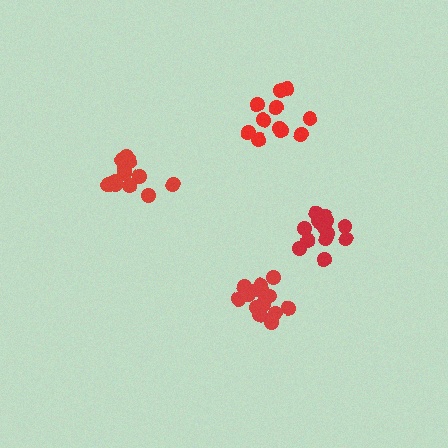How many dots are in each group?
Group 1: 13 dots, Group 2: 11 dots, Group 3: 13 dots, Group 4: 16 dots (53 total).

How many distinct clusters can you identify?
There are 4 distinct clusters.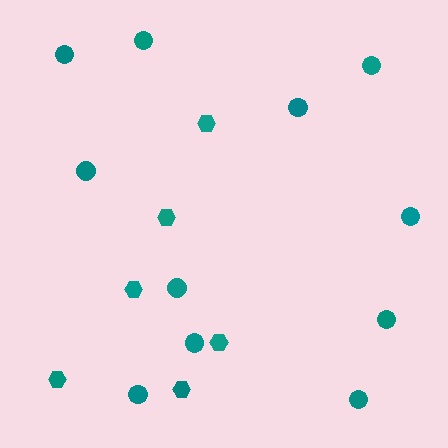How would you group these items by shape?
There are 2 groups: one group of circles (11) and one group of hexagons (6).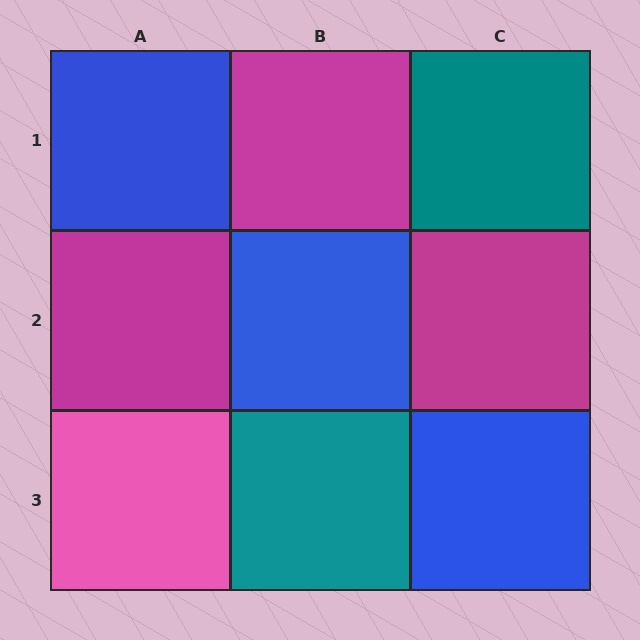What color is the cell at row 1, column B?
Magenta.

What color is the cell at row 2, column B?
Blue.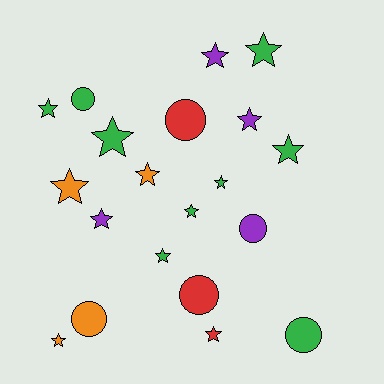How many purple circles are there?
There is 1 purple circle.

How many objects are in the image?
There are 20 objects.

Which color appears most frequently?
Green, with 9 objects.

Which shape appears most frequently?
Star, with 14 objects.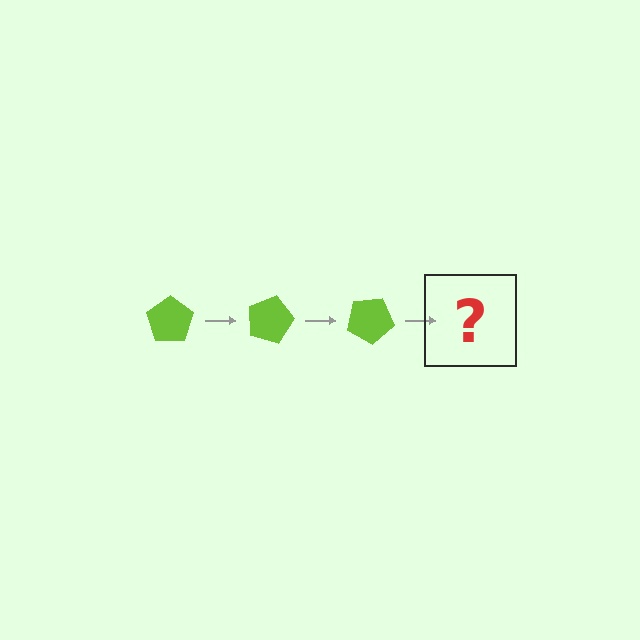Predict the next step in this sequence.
The next step is a lime pentagon rotated 45 degrees.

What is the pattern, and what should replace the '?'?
The pattern is that the pentagon rotates 15 degrees each step. The '?' should be a lime pentagon rotated 45 degrees.